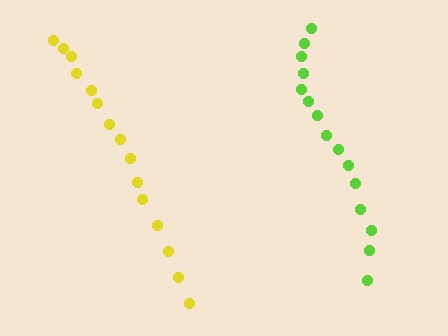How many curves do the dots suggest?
There are 2 distinct paths.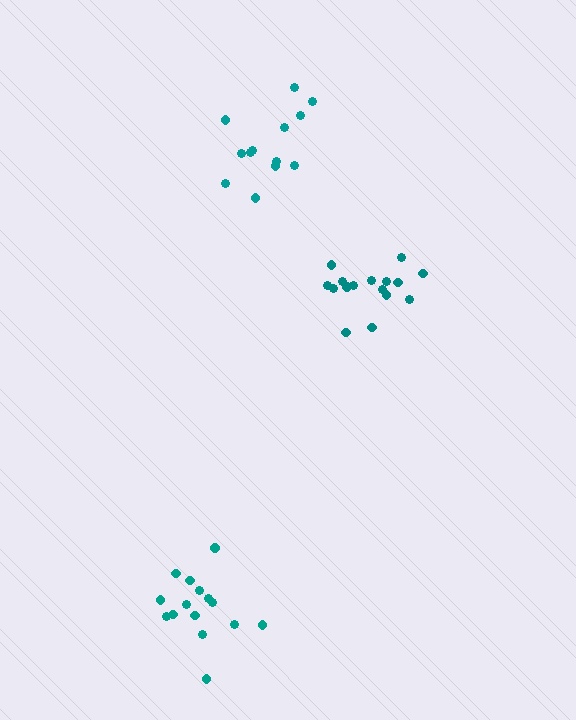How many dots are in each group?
Group 1: 16 dots, Group 2: 13 dots, Group 3: 15 dots (44 total).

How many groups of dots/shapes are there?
There are 3 groups.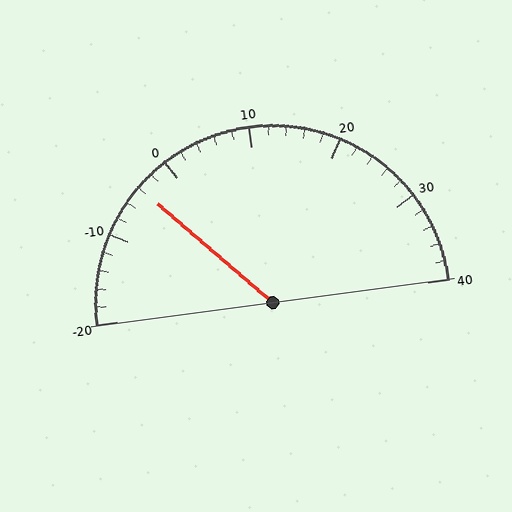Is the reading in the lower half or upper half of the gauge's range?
The reading is in the lower half of the range (-20 to 40).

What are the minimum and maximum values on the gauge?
The gauge ranges from -20 to 40.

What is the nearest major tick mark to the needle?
The nearest major tick mark is 0.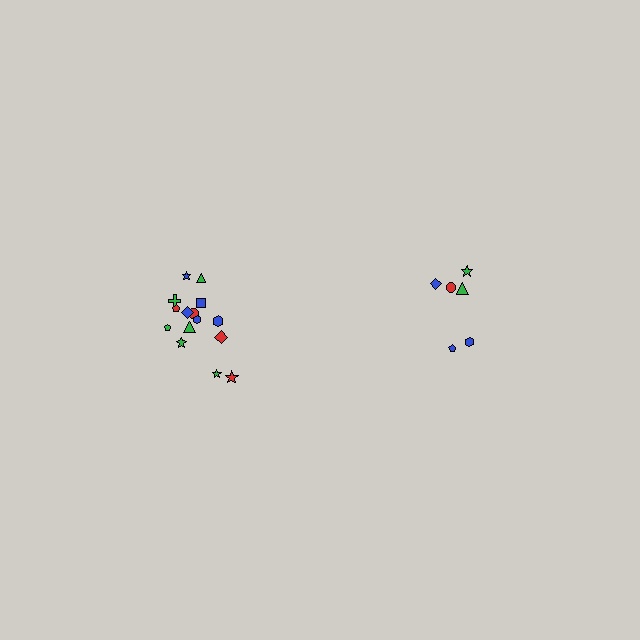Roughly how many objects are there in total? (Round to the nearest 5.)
Roughly 20 objects in total.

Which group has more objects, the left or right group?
The left group.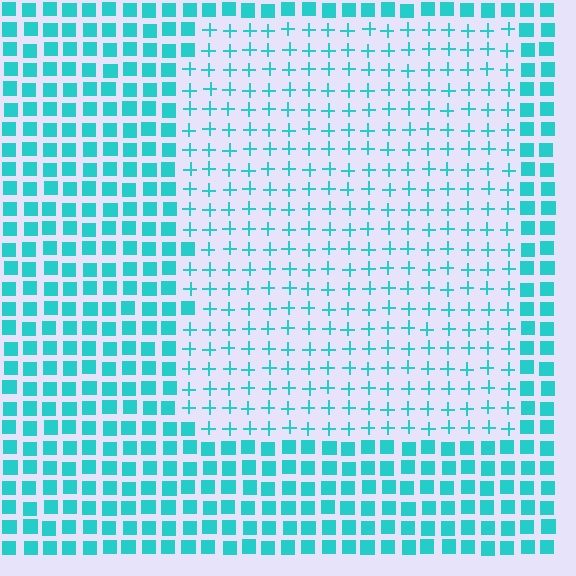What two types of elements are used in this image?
The image uses plus signs inside the rectangle region and squares outside it.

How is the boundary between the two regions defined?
The boundary is defined by a change in element shape: plus signs inside vs. squares outside. All elements share the same color and spacing.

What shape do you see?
I see a rectangle.